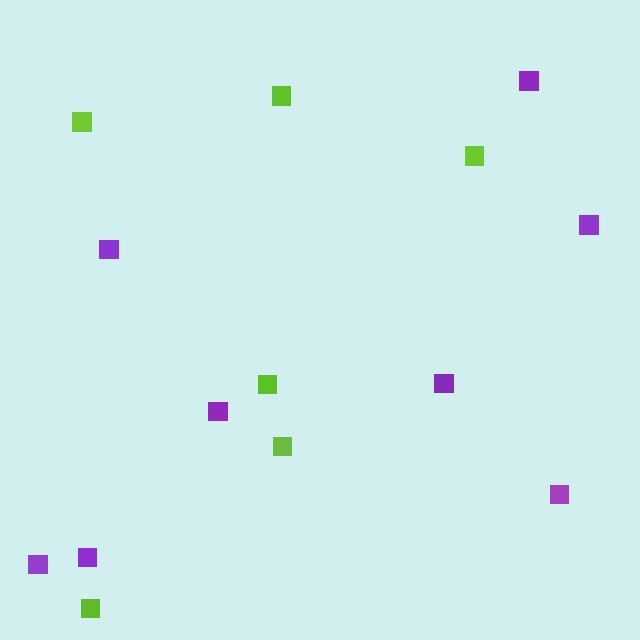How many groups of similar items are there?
There are 2 groups: one group of lime squares (6) and one group of purple squares (8).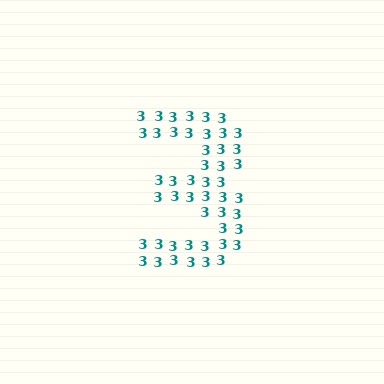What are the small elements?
The small elements are digit 3's.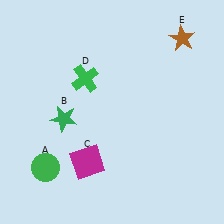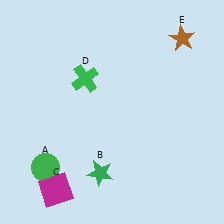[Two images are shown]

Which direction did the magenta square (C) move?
The magenta square (C) moved left.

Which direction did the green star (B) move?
The green star (B) moved down.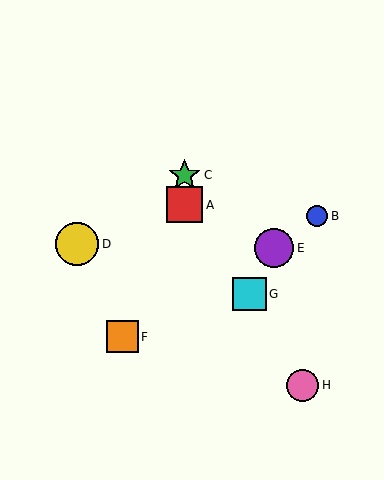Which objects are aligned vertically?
Objects A, C are aligned vertically.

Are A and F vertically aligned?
No, A is at x≈185 and F is at x≈122.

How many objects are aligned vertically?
2 objects (A, C) are aligned vertically.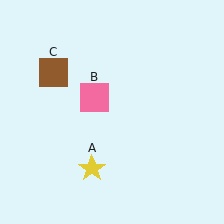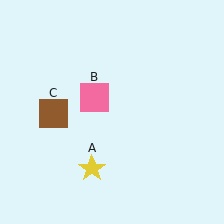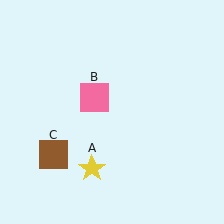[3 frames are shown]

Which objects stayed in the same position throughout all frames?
Yellow star (object A) and pink square (object B) remained stationary.